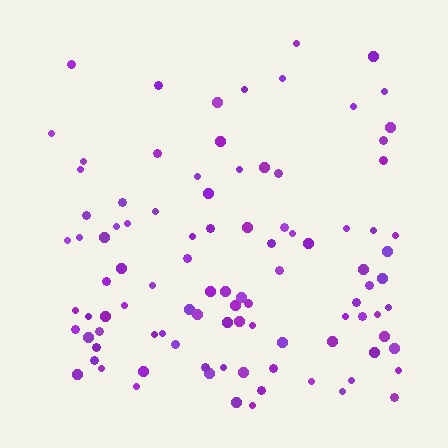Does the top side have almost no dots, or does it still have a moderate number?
Still a moderate number, just noticeably fewer than the bottom.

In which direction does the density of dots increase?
From top to bottom, with the bottom side densest.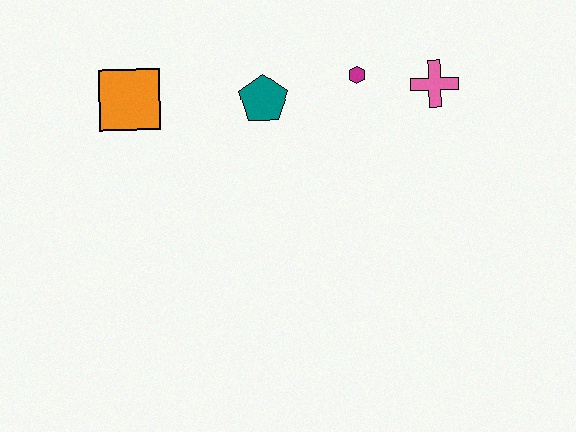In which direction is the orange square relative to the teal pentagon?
The orange square is to the left of the teal pentagon.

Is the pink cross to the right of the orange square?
Yes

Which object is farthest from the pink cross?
The orange square is farthest from the pink cross.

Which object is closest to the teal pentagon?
The magenta hexagon is closest to the teal pentagon.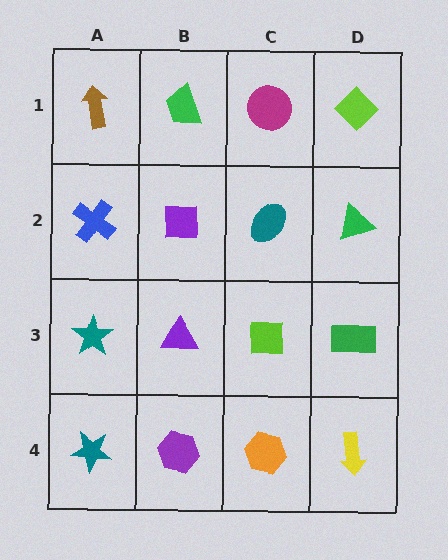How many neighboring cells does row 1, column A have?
2.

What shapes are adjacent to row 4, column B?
A purple triangle (row 3, column B), a teal star (row 4, column A), an orange hexagon (row 4, column C).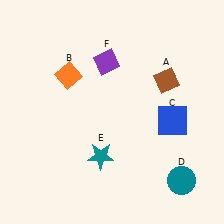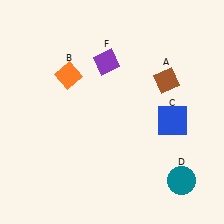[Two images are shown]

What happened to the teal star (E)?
The teal star (E) was removed in Image 2. It was in the bottom-left area of Image 1.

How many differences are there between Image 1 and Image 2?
There is 1 difference between the two images.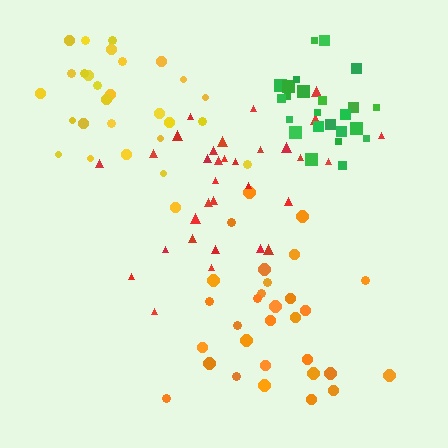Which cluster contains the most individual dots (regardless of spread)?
Red (32).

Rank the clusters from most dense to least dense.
green, yellow, orange, red.